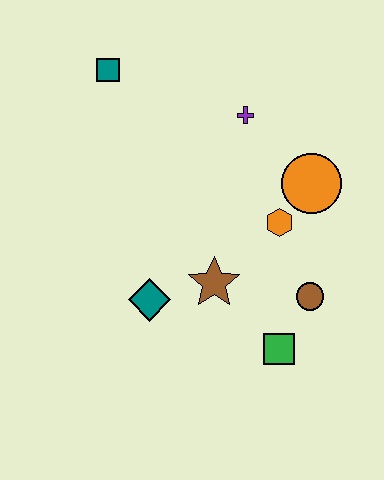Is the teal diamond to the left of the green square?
Yes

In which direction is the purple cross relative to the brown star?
The purple cross is above the brown star.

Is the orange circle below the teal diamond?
No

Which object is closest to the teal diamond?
The brown star is closest to the teal diamond.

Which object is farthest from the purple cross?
The green square is farthest from the purple cross.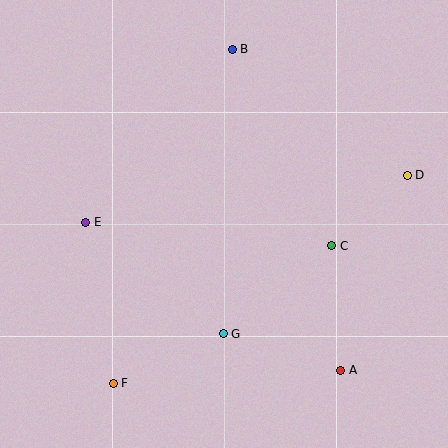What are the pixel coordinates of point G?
Point G is at (223, 334).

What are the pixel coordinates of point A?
Point A is at (341, 370).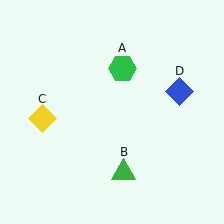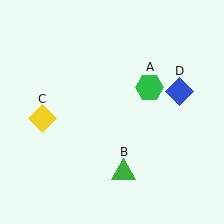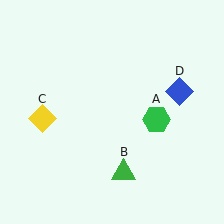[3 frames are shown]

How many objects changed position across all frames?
1 object changed position: green hexagon (object A).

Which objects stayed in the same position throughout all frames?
Green triangle (object B) and yellow diamond (object C) and blue diamond (object D) remained stationary.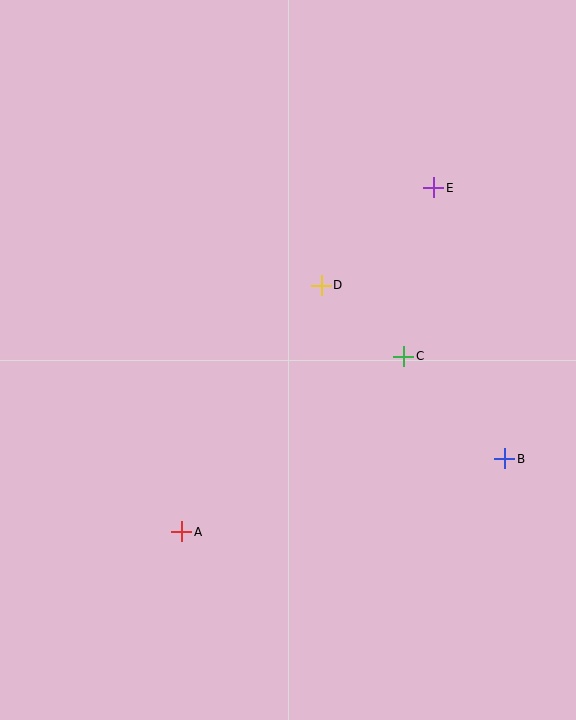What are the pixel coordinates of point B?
Point B is at (505, 459).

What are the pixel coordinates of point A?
Point A is at (182, 532).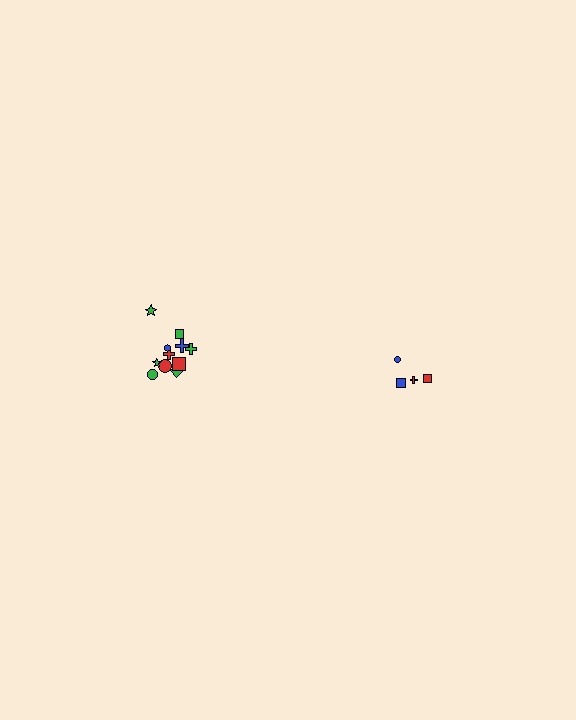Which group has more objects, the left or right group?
The left group.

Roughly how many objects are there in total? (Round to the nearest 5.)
Roughly 15 objects in total.